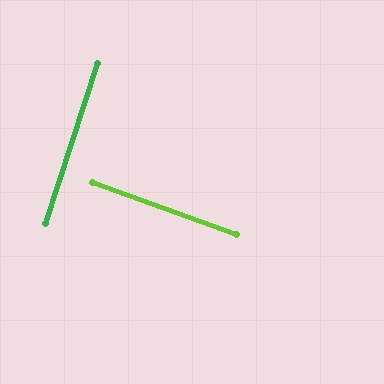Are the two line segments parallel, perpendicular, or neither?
Perpendicular — they meet at approximately 88°.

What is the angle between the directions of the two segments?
Approximately 88 degrees.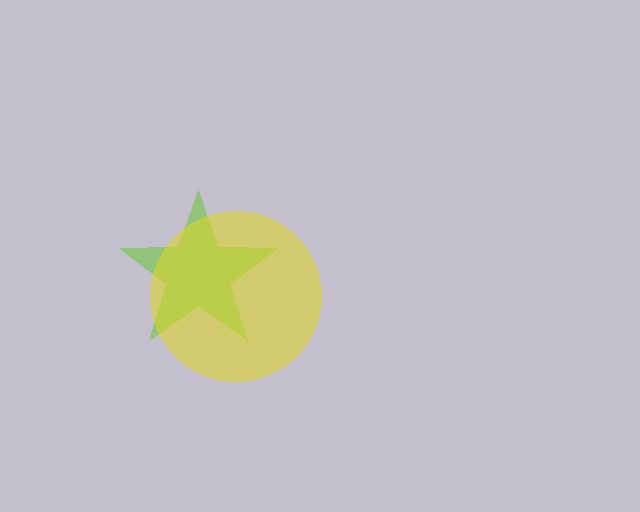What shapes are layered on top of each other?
The layered shapes are: a lime star, a yellow circle.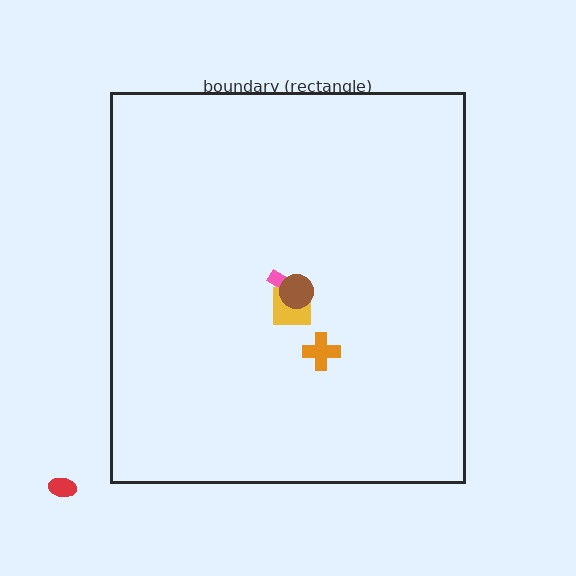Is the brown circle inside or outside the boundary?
Inside.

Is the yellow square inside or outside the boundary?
Inside.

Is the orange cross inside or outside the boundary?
Inside.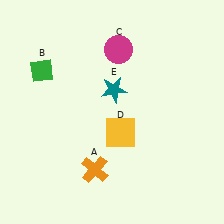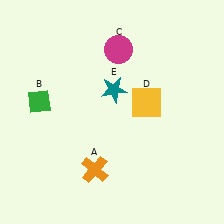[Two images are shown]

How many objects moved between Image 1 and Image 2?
2 objects moved between the two images.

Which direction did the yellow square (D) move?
The yellow square (D) moved up.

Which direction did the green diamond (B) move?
The green diamond (B) moved down.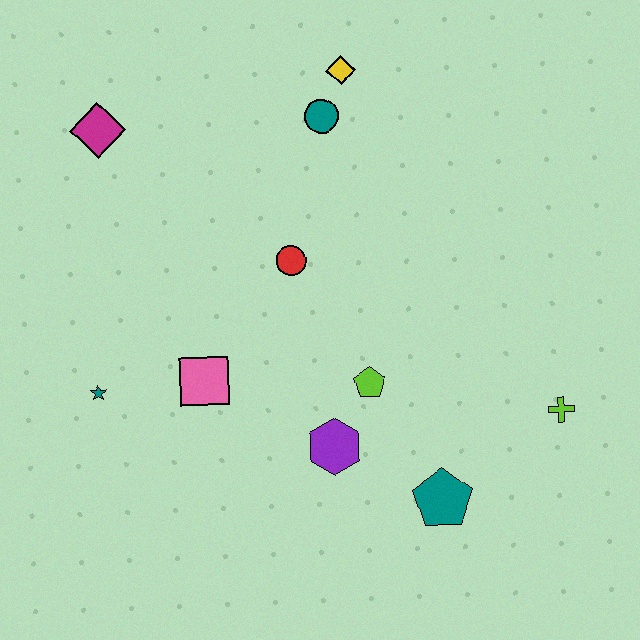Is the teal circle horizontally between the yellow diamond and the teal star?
Yes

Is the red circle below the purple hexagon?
No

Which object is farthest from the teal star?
The lime cross is farthest from the teal star.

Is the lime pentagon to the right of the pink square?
Yes